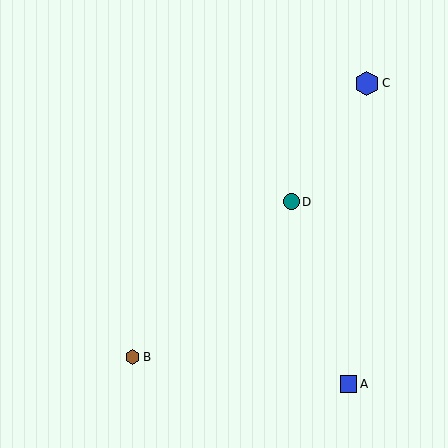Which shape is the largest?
The blue hexagon (labeled C) is the largest.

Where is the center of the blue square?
The center of the blue square is at (348, 384).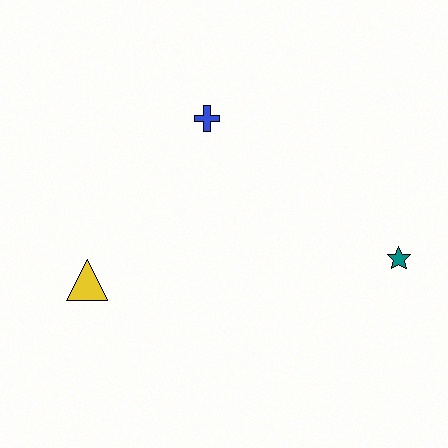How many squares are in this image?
There are no squares.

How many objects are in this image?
There are 3 objects.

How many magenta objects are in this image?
There are no magenta objects.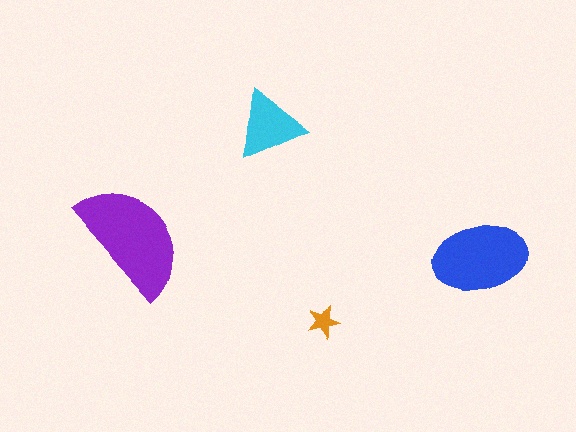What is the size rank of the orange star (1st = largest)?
4th.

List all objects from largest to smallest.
The purple semicircle, the blue ellipse, the cyan triangle, the orange star.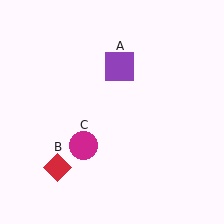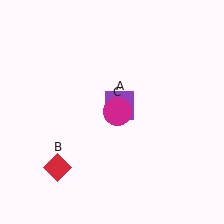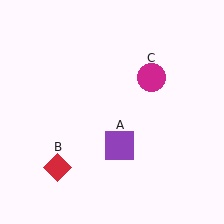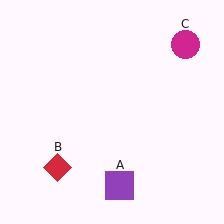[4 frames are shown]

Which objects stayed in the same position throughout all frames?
Red diamond (object B) remained stationary.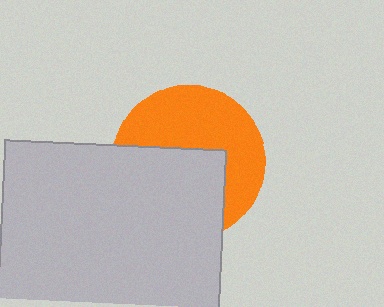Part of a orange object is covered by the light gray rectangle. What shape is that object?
It is a circle.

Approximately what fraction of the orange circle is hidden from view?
Roughly 49% of the orange circle is hidden behind the light gray rectangle.